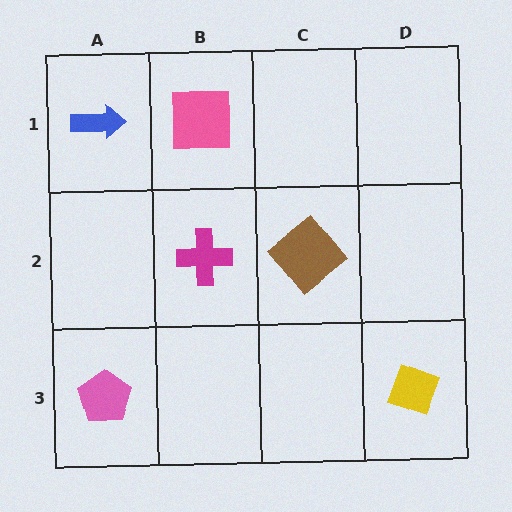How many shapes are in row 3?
2 shapes.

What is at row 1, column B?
A pink square.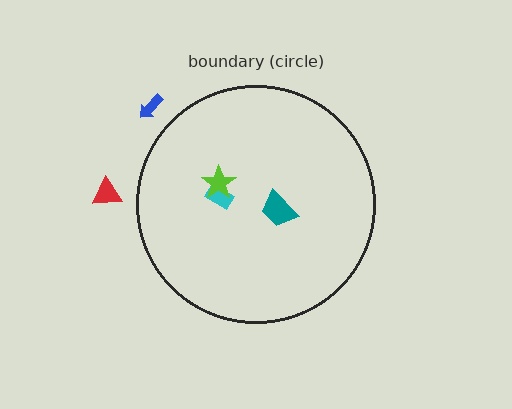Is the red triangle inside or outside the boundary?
Outside.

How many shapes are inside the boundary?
3 inside, 2 outside.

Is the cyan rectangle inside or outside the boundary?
Inside.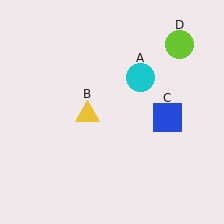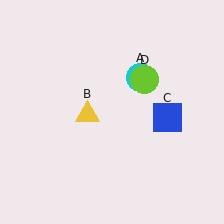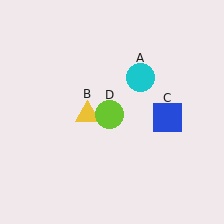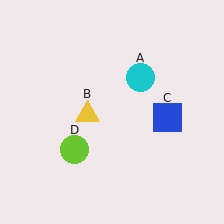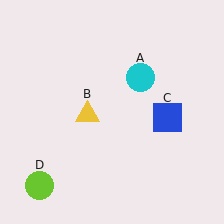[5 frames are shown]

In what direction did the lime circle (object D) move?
The lime circle (object D) moved down and to the left.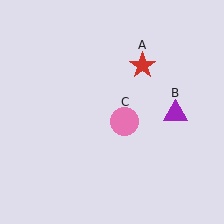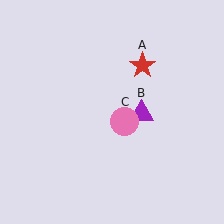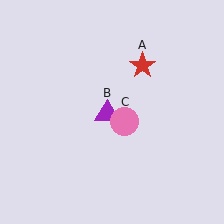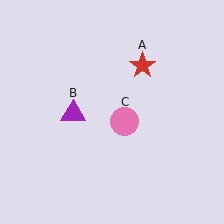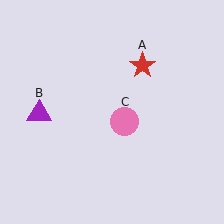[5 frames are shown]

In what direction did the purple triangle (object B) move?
The purple triangle (object B) moved left.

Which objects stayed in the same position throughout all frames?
Red star (object A) and pink circle (object C) remained stationary.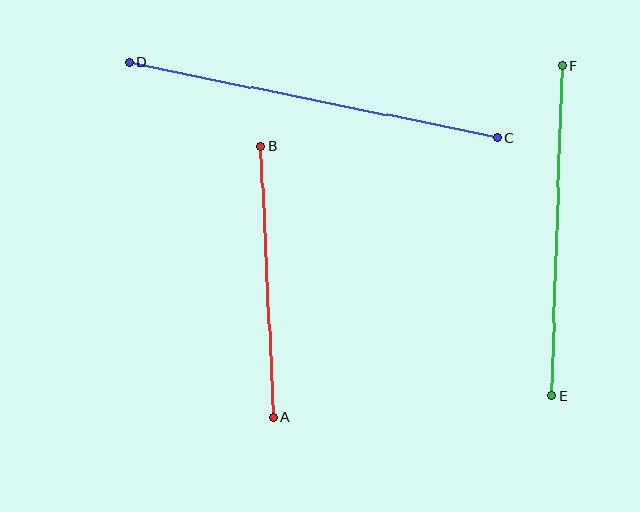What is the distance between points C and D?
The distance is approximately 376 pixels.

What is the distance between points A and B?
The distance is approximately 271 pixels.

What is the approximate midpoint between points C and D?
The midpoint is at approximately (313, 100) pixels.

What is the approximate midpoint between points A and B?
The midpoint is at approximately (267, 282) pixels.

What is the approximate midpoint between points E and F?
The midpoint is at approximately (557, 231) pixels.